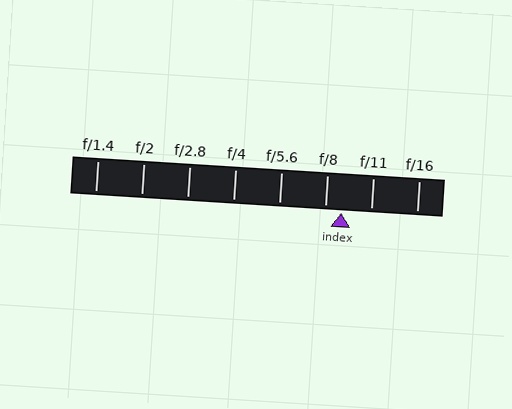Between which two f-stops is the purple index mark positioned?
The index mark is between f/8 and f/11.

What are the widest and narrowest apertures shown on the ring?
The widest aperture shown is f/1.4 and the narrowest is f/16.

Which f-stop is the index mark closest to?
The index mark is closest to f/8.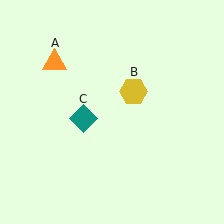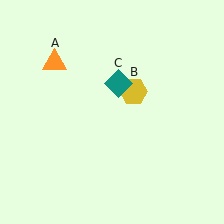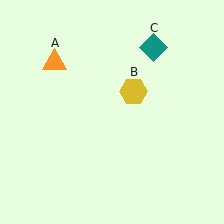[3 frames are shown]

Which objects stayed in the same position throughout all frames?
Orange triangle (object A) and yellow hexagon (object B) remained stationary.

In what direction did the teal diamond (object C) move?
The teal diamond (object C) moved up and to the right.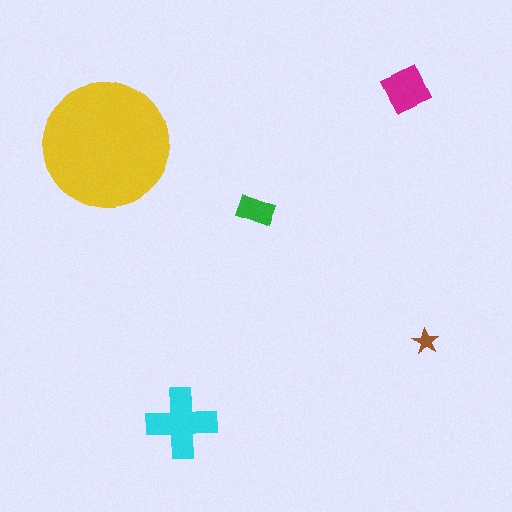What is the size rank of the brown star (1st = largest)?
5th.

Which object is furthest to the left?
The yellow circle is leftmost.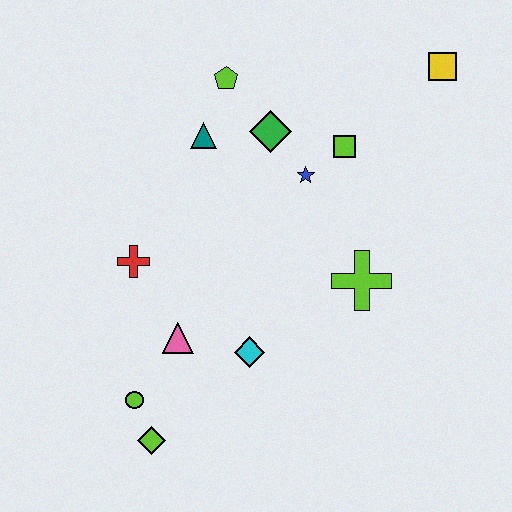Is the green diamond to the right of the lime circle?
Yes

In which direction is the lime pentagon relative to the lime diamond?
The lime pentagon is above the lime diamond.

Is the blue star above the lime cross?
Yes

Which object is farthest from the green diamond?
The lime diamond is farthest from the green diamond.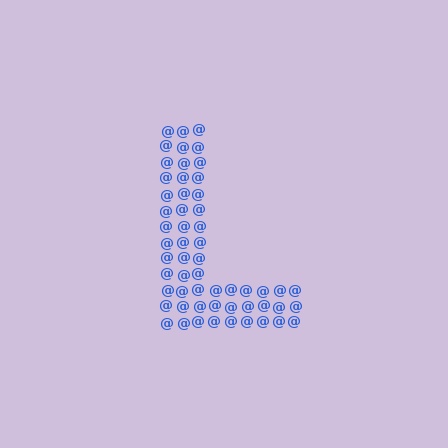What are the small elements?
The small elements are at signs.